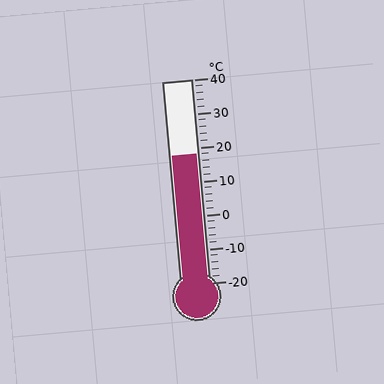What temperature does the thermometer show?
The thermometer shows approximately 18°C.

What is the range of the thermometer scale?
The thermometer scale ranges from -20°C to 40°C.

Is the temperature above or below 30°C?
The temperature is below 30°C.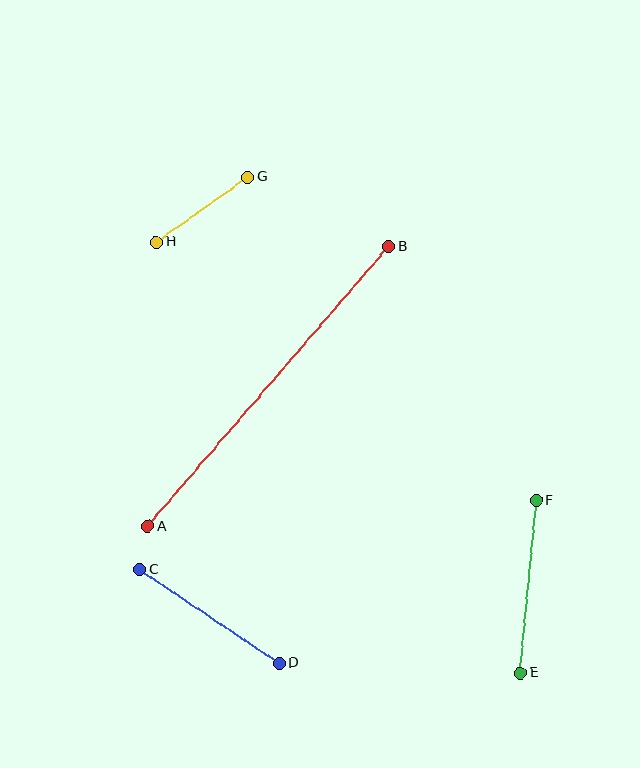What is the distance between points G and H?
The distance is approximately 112 pixels.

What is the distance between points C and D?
The distance is approximately 168 pixels.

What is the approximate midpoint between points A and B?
The midpoint is at approximately (268, 387) pixels.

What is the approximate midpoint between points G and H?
The midpoint is at approximately (202, 210) pixels.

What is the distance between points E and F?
The distance is approximately 173 pixels.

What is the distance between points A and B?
The distance is approximately 369 pixels.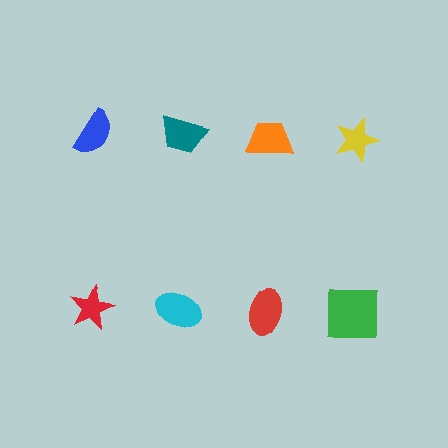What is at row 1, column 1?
A blue semicircle.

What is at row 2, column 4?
A green square.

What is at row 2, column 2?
A cyan ellipse.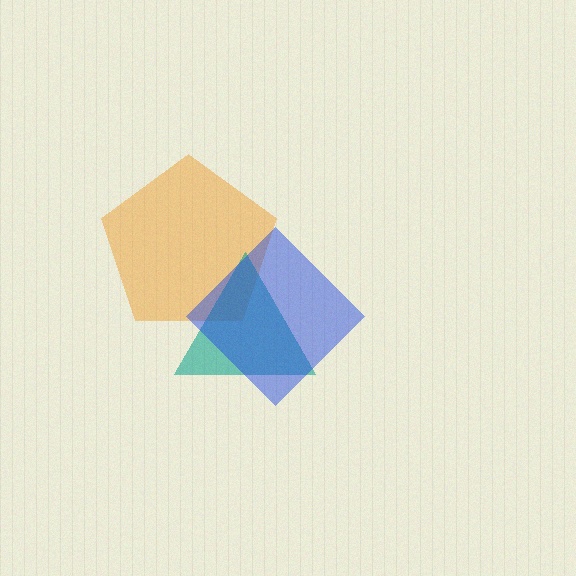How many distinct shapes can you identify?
There are 3 distinct shapes: an orange pentagon, a teal triangle, a blue diamond.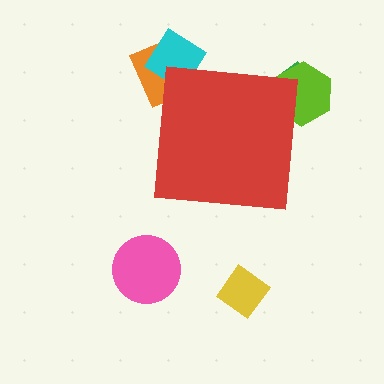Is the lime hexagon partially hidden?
Yes, the lime hexagon is partially hidden behind the red square.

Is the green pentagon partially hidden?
Yes, the green pentagon is partially hidden behind the red square.